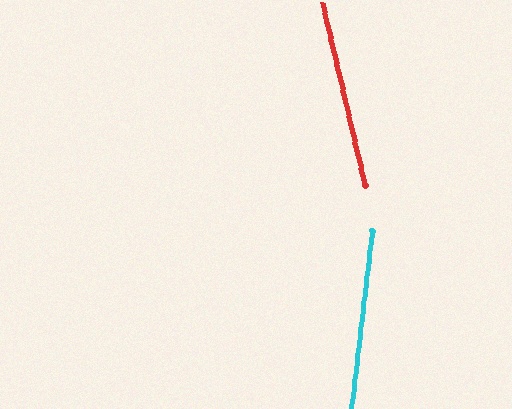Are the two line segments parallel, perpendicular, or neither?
Neither parallel nor perpendicular — they differ by about 20°.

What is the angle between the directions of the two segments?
Approximately 20 degrees.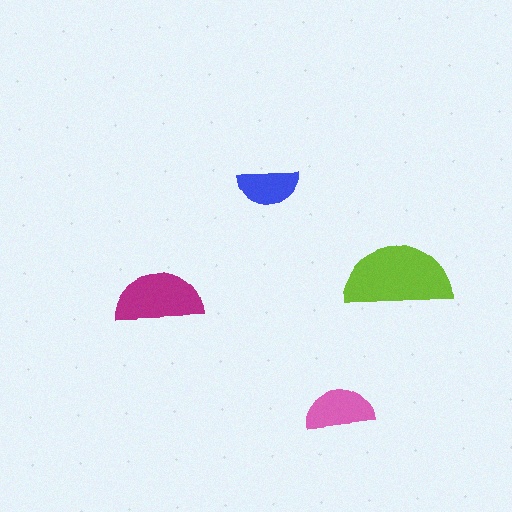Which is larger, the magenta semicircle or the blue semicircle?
The magenta one.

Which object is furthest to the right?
The lime semicircle is rightmost.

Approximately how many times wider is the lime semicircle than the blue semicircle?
About 1.5 times wider.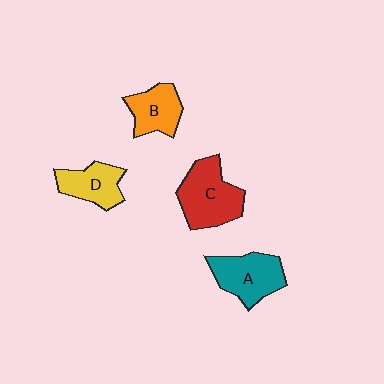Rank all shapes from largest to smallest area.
From largest to smallest: C (red), A (teal), D (yellow), B (orange).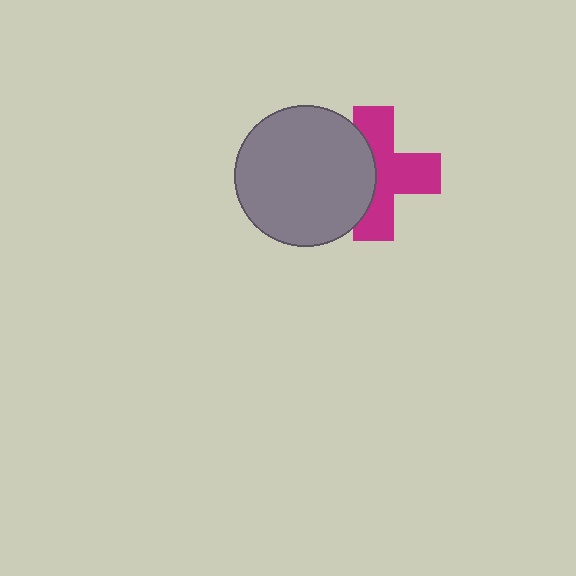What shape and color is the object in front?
The object in front is a gray circle.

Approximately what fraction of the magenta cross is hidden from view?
Roughly 39% of the magenta cross is hidden behind the gray circle.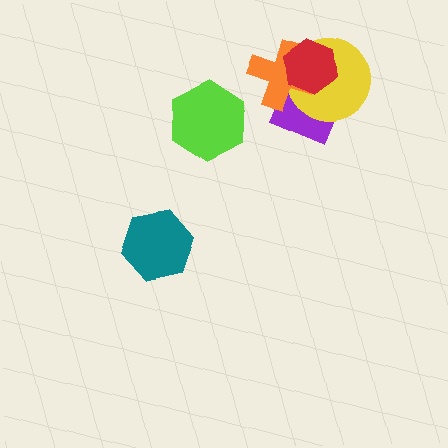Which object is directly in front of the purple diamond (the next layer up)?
The yellow circle is directly in front of the purple diamond.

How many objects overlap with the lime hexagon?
0 objects overlap with the lime hexagon.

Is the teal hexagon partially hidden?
No, no other shape covers it.